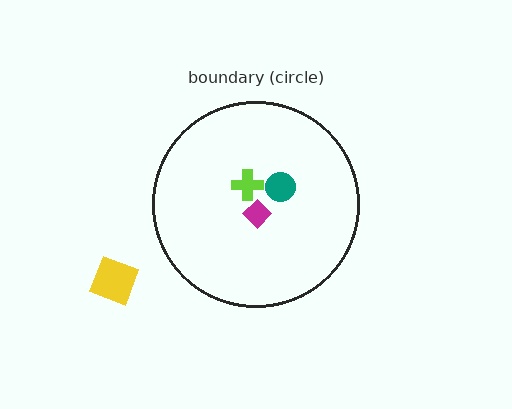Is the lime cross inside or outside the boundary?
Inside.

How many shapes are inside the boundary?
3 inside, 1 outside.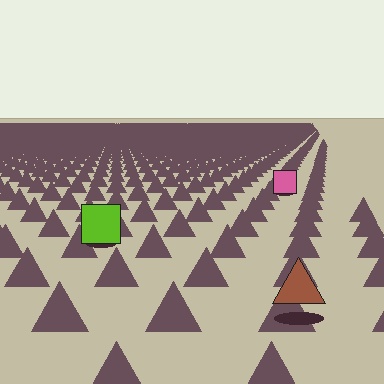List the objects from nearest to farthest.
From nearest to farthest: the brown triangle, the lime square, the pink square.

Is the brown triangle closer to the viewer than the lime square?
Yes. The brown triangle is closer — you can tell from the texture gradient: the ground texture is coarser near it.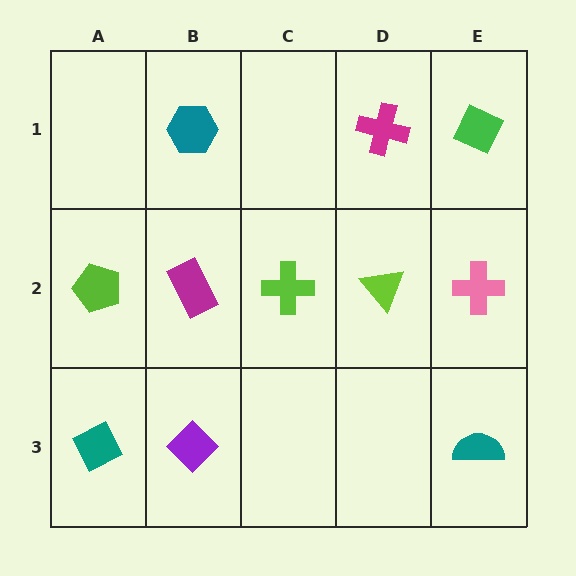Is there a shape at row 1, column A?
No, that cell is empty.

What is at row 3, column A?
A teal diamond.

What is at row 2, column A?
A lime pentagon.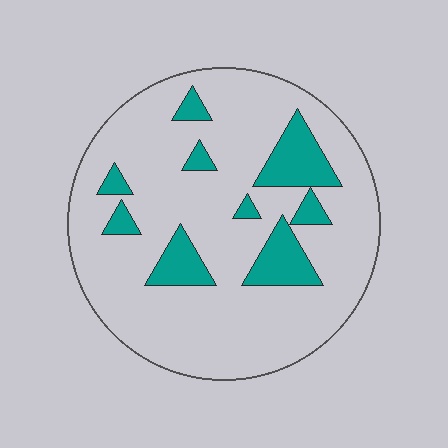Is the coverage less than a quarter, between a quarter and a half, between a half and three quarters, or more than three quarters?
Less than a quarter.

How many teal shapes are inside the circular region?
9.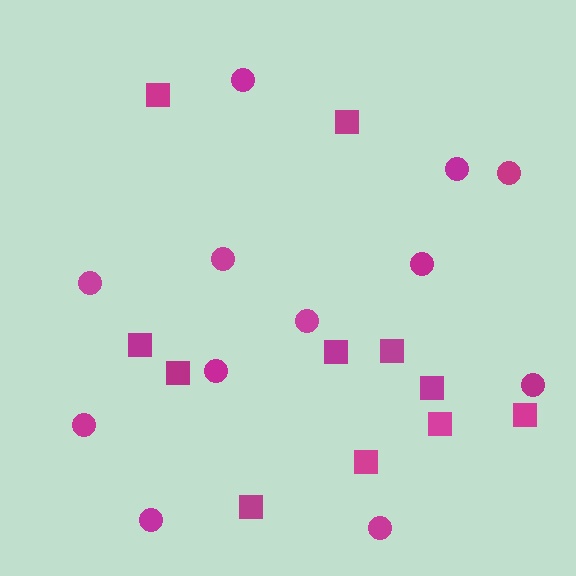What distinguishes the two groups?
There are 2 groups: one group of circles (12) and one group of squares (11).